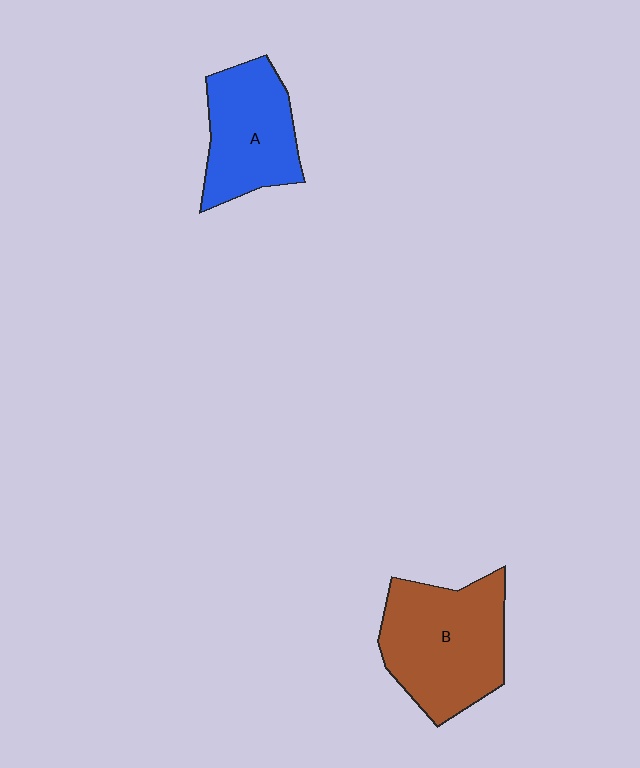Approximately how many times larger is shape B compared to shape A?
Approximately 1.3 times.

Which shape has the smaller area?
Shape A (blue).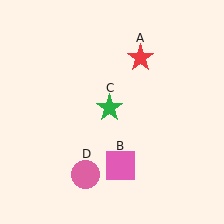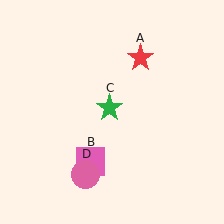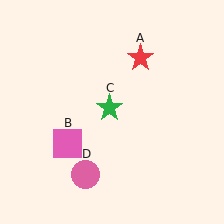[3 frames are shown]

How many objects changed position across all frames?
1 object changed position: pink square (object B).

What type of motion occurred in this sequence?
The pink square (object B) rotated clockwise around the center of the scene.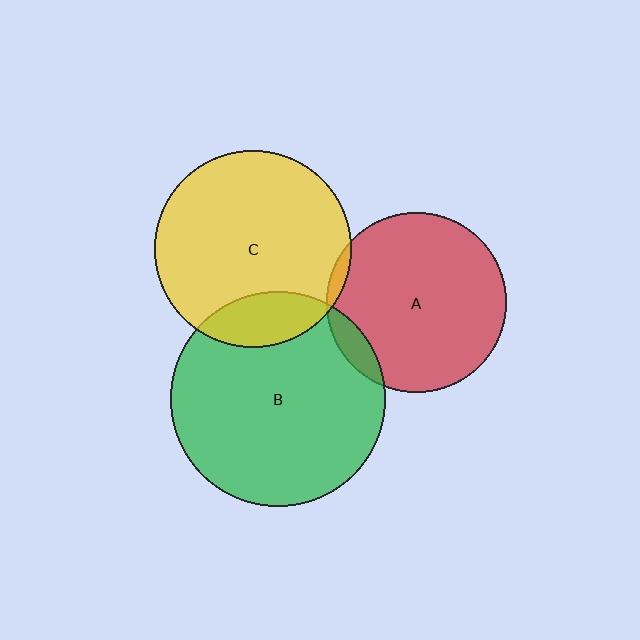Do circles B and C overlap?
Yes.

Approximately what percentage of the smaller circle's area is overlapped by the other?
Approximately 15%.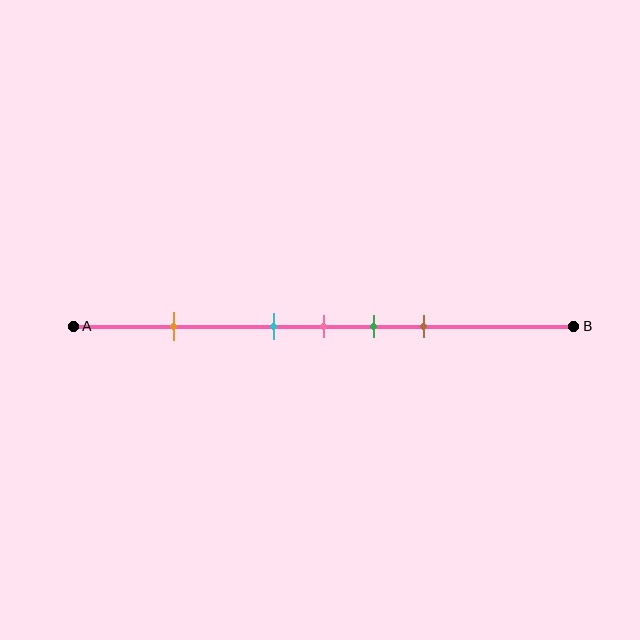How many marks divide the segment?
There are 5 marks dividing the segment.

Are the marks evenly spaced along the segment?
No, the marks are not evenly spaced.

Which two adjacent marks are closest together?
The cyan and pink marks are the closest adjacent pair.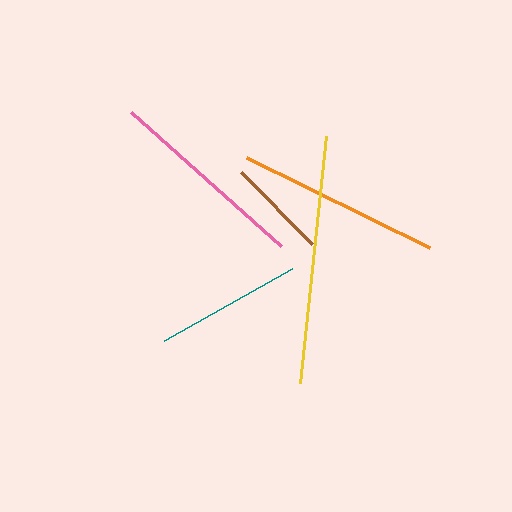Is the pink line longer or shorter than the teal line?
The pink line is longer than the teal line.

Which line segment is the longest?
The yellow line is the longest at approximately 248 pixels.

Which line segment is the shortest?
The brown line is the shortest at approximately 102 pixels.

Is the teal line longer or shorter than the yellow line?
The yellow line is longer than the teal line.